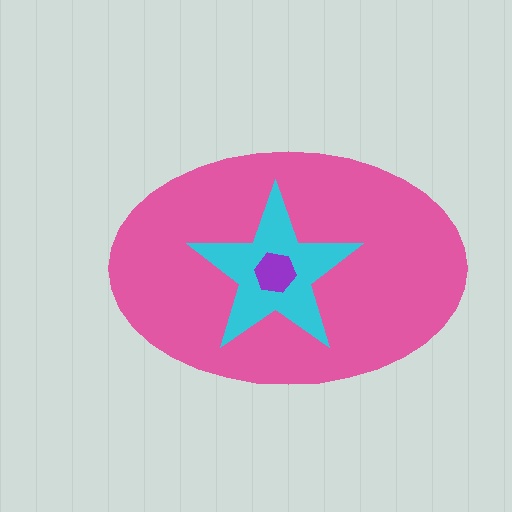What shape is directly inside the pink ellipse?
The cyan star.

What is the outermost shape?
The pink ellipse.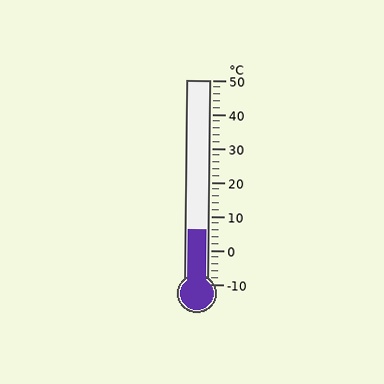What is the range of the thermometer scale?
The thermometer scale ranges from -10°C to 50°C.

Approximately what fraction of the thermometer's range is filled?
The thermometer is filled to approximately 25% of its range.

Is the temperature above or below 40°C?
The temperature is below 40°C.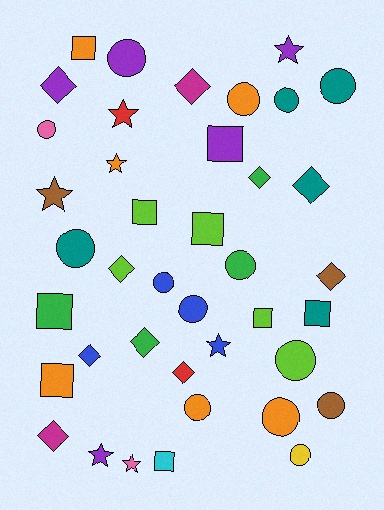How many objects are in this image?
There are 40 objects.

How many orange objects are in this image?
There are 6 orange objects.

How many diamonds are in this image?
There are 10 diamonds.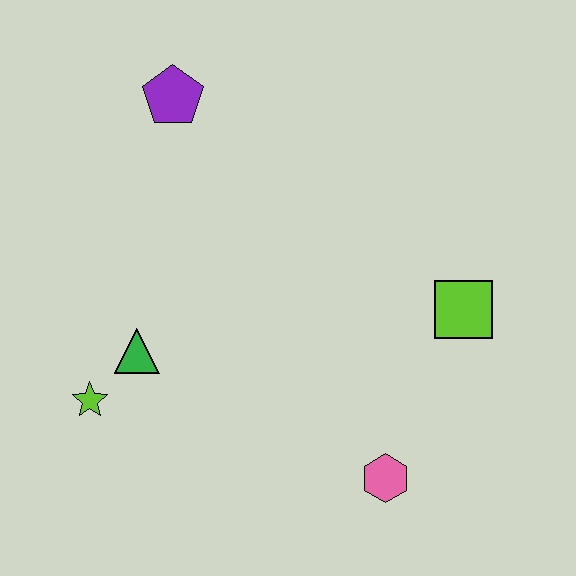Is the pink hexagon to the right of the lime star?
Yes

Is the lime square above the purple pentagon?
No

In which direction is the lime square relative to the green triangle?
The lime square is to the right of the green triangle.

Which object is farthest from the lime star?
The lime square is farthest from the lime star.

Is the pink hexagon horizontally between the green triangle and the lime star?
No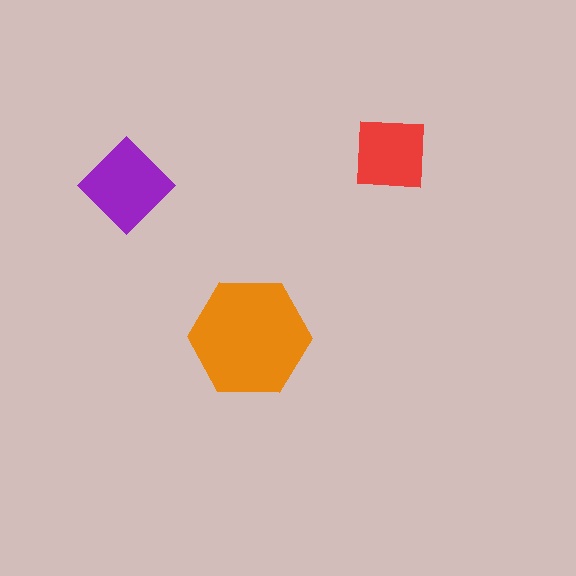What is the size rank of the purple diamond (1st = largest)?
2nd.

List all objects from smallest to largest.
The red square, the purple diamond, the orange hexagon.